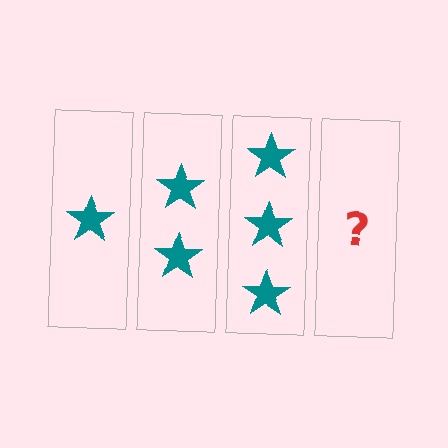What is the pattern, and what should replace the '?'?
The pattern is that each step adds one more star. The '?' should be 4 stars.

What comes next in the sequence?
The next element should be 4 stars.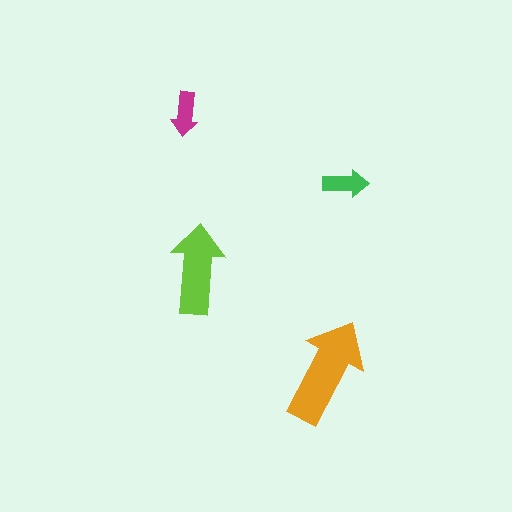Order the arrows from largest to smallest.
the orange one, the lime one, the green one, the magenta one.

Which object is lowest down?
The orange arrow is bottommost.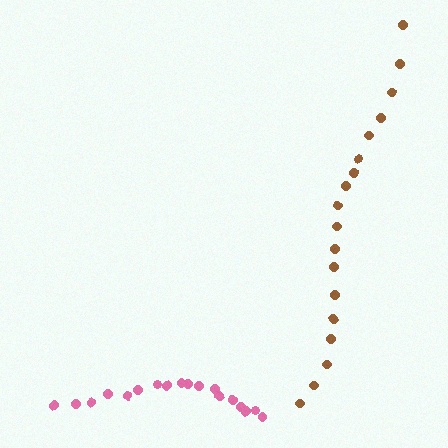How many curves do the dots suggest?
There are 2 distinct paths.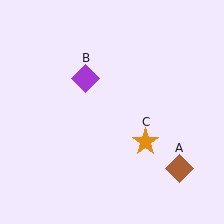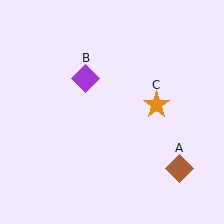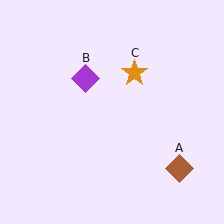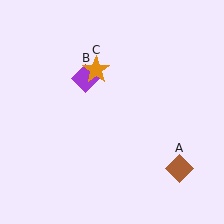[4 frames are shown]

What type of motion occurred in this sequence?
The orange star (object C) rotated counterclockwise around the center of the scene.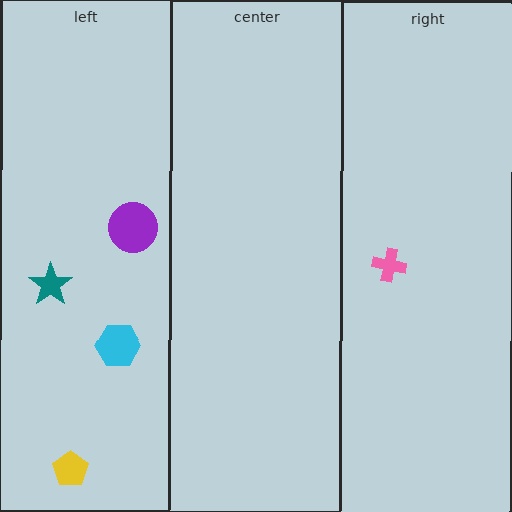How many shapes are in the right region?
1.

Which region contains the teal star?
The left region.